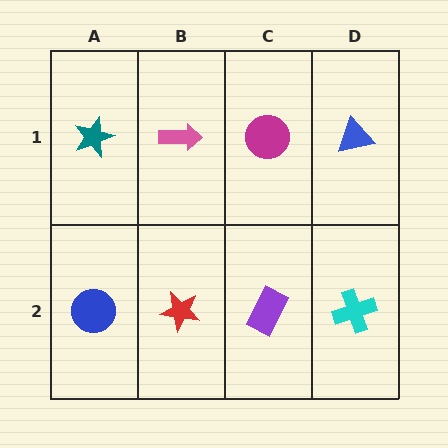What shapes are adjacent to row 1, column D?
A cyan cross (row 2, column D), a magenta circle (row 1, column C).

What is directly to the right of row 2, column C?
A cyan cross.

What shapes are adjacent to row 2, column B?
A pink arrow (row 1, column B), a blue circle (row 2, column A), a purple rectangle (row 2, column C).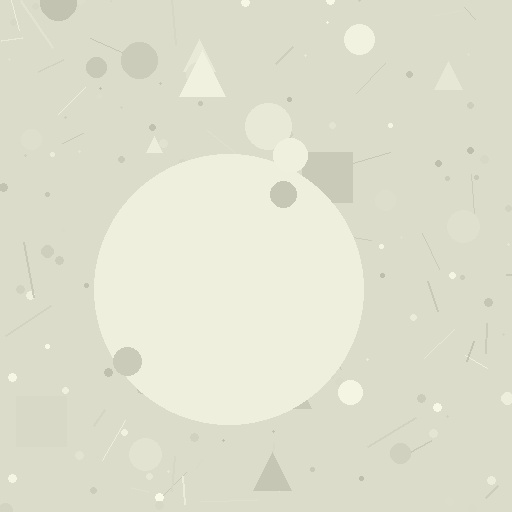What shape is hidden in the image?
A circle is hidden in the image.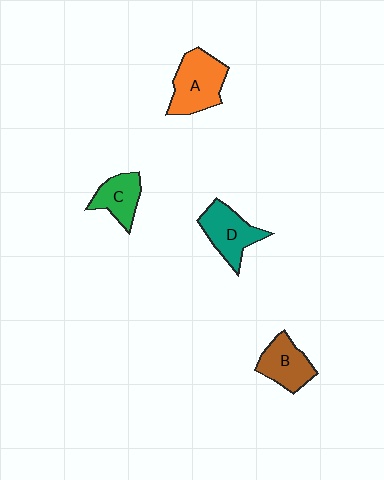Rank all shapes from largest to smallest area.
From largest to smallest: A (orange), D (teal), B (brown), C (green).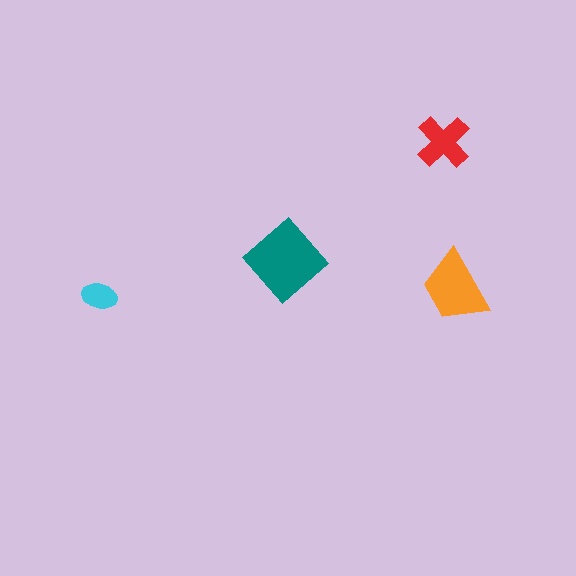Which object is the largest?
The teal diamond.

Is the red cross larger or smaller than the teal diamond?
Smaller.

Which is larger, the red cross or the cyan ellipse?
The red cross.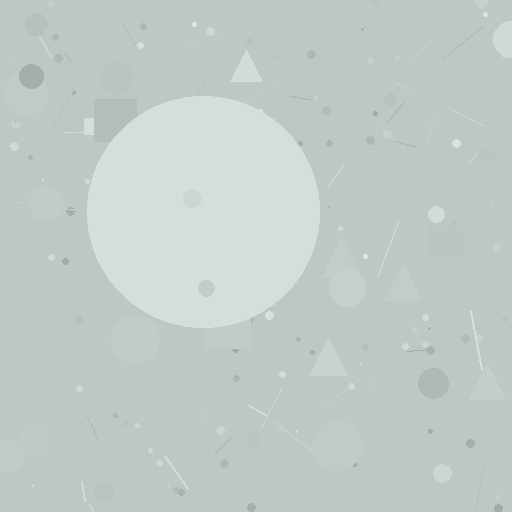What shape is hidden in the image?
A circle is hidden in the image.